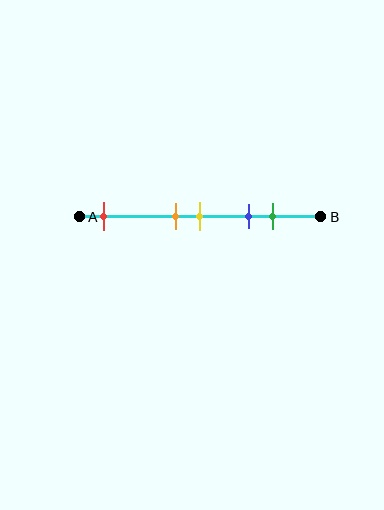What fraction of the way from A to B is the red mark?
The red mark is approximately 10% (0.1) of the way from A to B.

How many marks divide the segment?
There are 5 marks dividing the segment.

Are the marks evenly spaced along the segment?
No, the marks are not evenly spaced.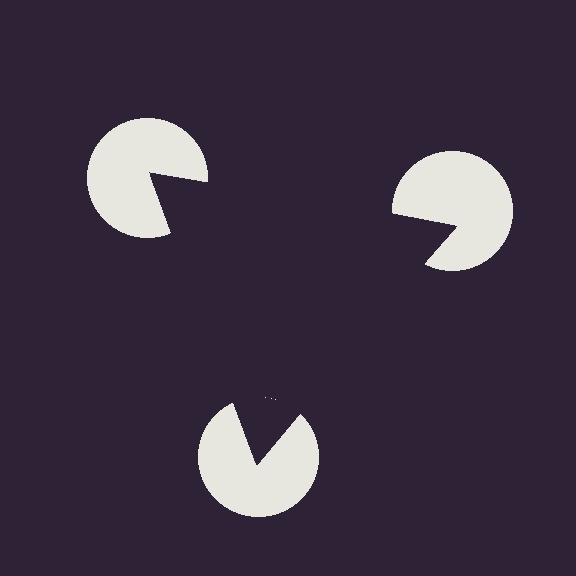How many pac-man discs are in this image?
There are 3 — one at each vertex of the illusory triangle.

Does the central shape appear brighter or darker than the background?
It typically appears slightly darker than the background, even though no actual brightness change is drawn.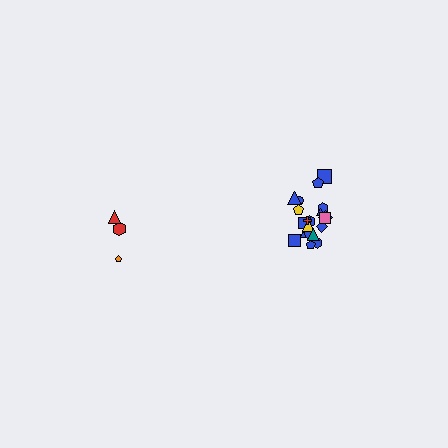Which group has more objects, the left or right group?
The right group.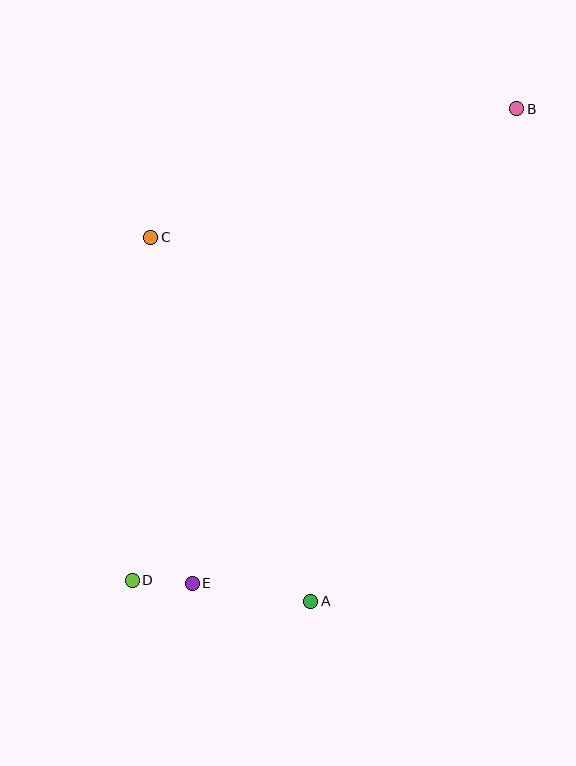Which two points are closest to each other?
Points D and E are closest to each other.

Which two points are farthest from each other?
Points B and D are farthest from each other.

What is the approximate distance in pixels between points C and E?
The distance between C and E is approximately 348 pixels.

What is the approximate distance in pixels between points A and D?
The distance between A and D is approximately 179 pixels.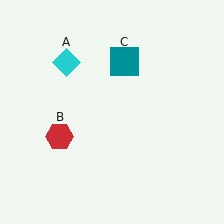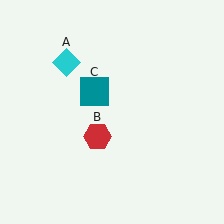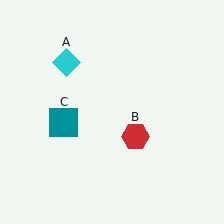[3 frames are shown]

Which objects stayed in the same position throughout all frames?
Cyan diamond (object A) remained stationary.